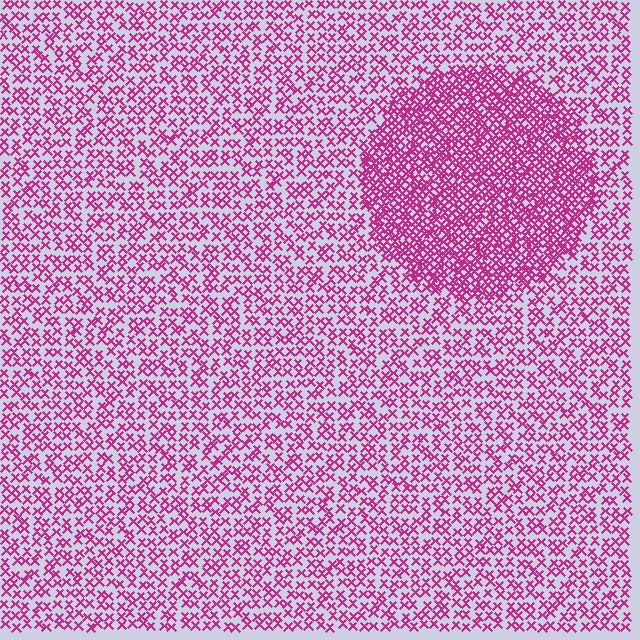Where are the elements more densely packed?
The elements are more densely packed inside the circle boundary.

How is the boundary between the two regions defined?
The boundary is defined by a change in element density (approximately 2.1x ratio). All elements are the same color, size, and shape.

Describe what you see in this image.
The image contains small magenta elements arranged at two different densities. A circle-shaped region is visible where the elements are more densely packed than the surrounding area.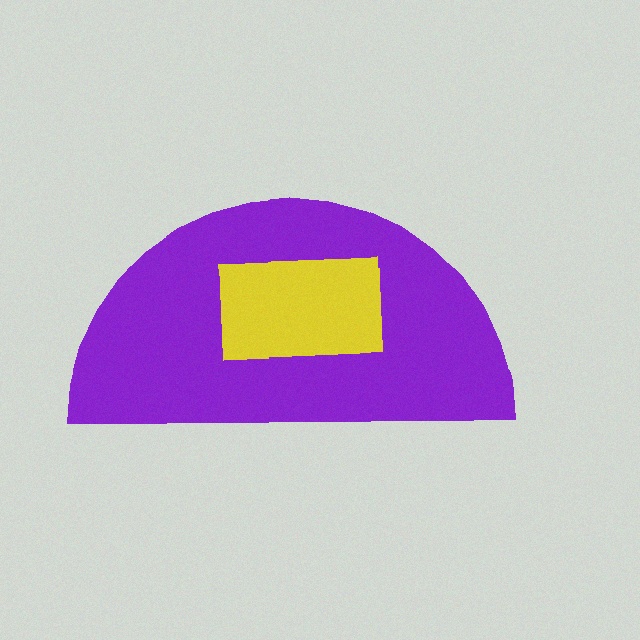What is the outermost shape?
The purple semicircle.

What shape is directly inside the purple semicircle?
The yellow rectangle.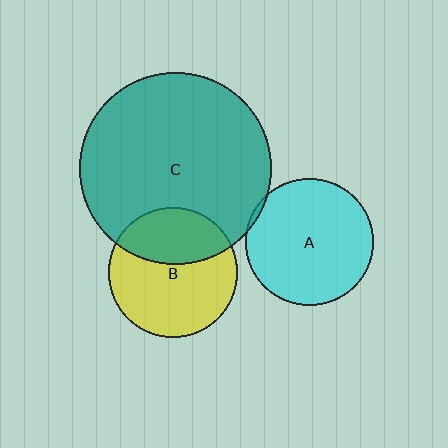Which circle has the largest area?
Circle C (teal).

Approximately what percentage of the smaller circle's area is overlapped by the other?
Approximately 5%.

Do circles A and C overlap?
Yes.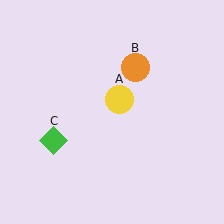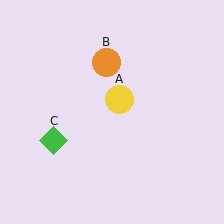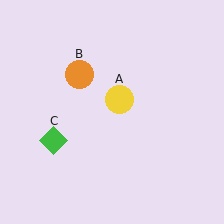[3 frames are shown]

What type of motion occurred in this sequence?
The orange circle (object B) rotated counterclockwise around the center of the scene.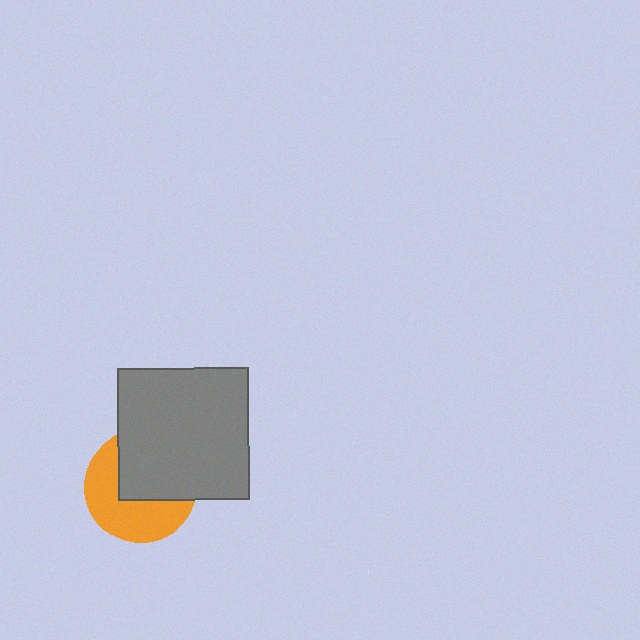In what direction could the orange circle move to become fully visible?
The orange circle could move toward the lower-left. That would shift it out from behind the gray square entirely.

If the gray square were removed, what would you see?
You would see the complete orange circle.